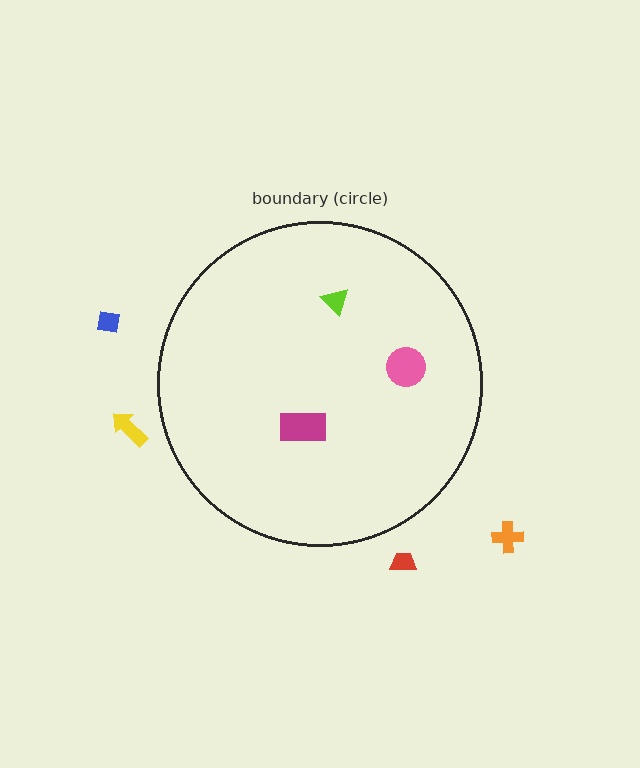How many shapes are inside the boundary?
3 inside, 4 outside.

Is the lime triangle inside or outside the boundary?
Inside.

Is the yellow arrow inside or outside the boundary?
Outside.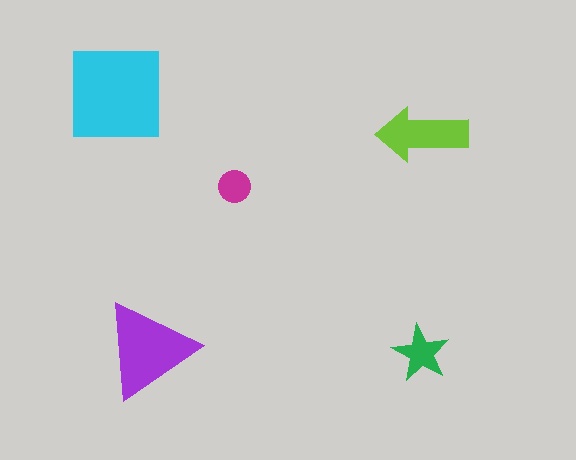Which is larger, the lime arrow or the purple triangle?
The purple triangle.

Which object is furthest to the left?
The cyan square is leftmost.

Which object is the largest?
The cyan square.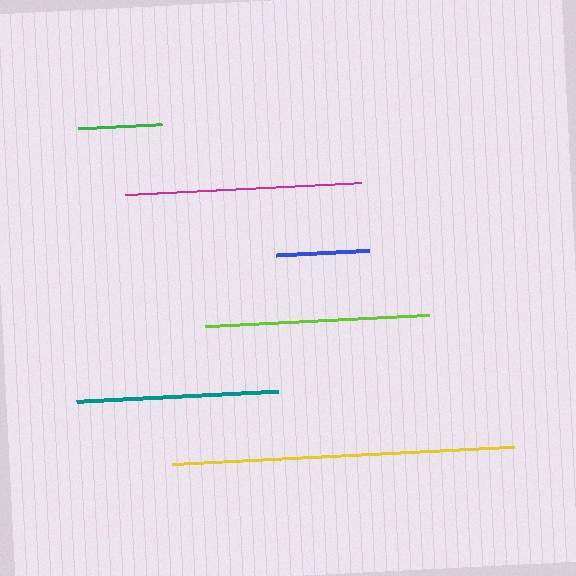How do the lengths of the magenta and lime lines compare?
The magenta and lime lines are approximately the same length.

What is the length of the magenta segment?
The magenta segment is approximately 235 pixels long.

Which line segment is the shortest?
The green line is the shortest at approximately 84 pixels.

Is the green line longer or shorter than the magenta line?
The magenta line is longer than the green line.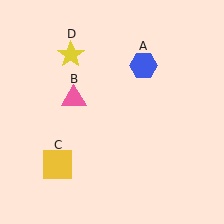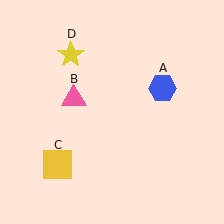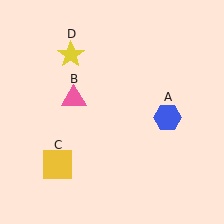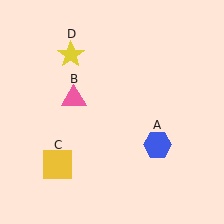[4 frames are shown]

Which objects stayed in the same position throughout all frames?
Pink triangle (object B) and yellow square (object C) and yellow star (object D) remained stationary.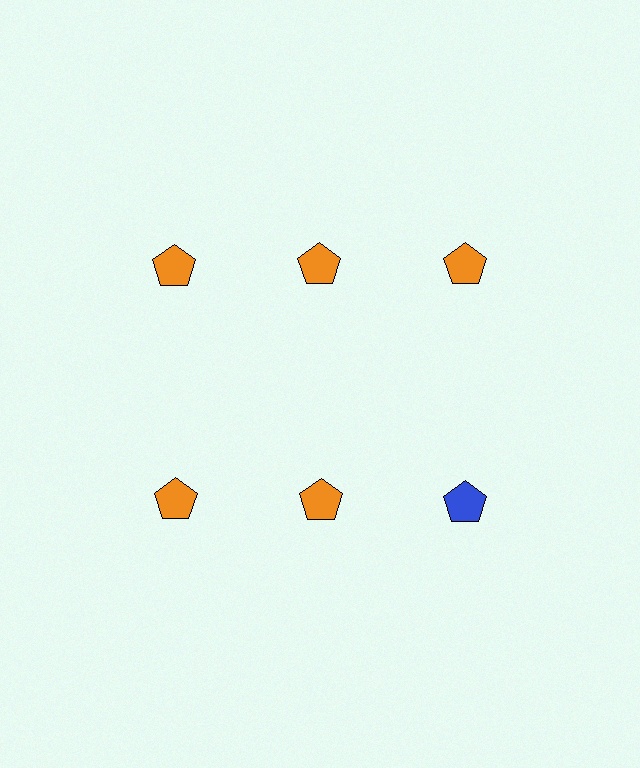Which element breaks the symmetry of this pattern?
The blue pentagon in the second row, center column breaks the symmetry. All other shapes are orange pentagons.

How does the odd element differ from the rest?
It has a different color: blue instead of orange.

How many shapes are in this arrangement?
There are 6 shapes arranged in a grid pattern.